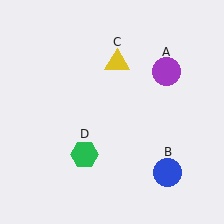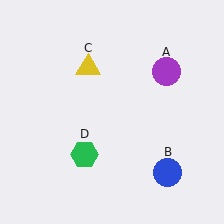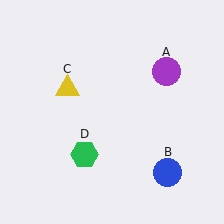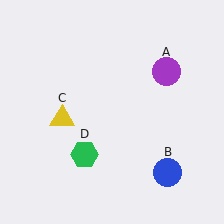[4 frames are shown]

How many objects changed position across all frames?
1 object changed position: yellow triangle (object C).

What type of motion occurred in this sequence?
The yellow triangle (object C) rotated counterclockwise around the center of the scene.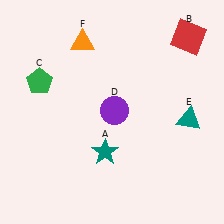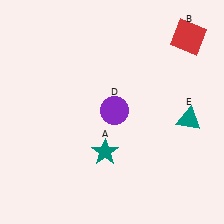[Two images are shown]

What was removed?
The orange triangle (F), the green pentagon (C) were removed in Image 2.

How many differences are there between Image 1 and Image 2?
There are 2 differences between the two images.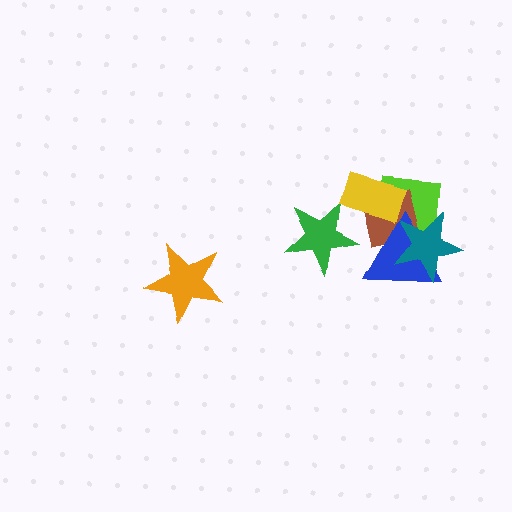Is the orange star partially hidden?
No, no other shape covers it.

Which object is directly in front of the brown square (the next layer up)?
The blue triangle is directly in front of the brown square.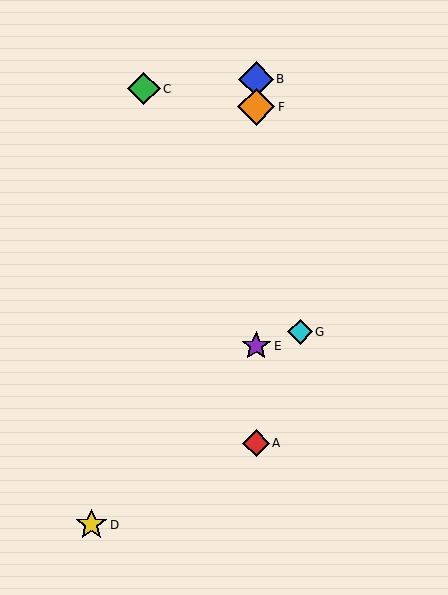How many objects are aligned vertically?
4 objects (A, B, E, F) are aligned vertically.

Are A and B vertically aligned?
Yes, both are at x≈256.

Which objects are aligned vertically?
Objects A, B, E, F are aligned vertically.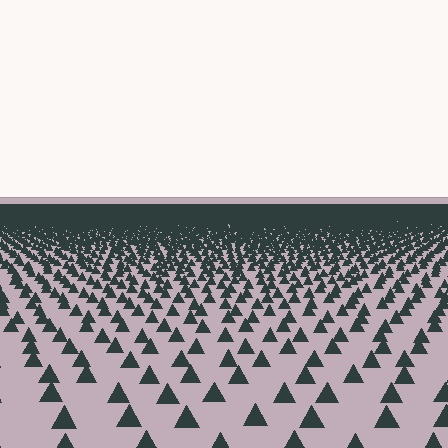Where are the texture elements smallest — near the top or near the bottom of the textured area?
Near the top.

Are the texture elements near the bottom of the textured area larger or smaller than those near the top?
Larger. Near the bottom, elements are closer to the viewer and appear at a bigger on-screen size.